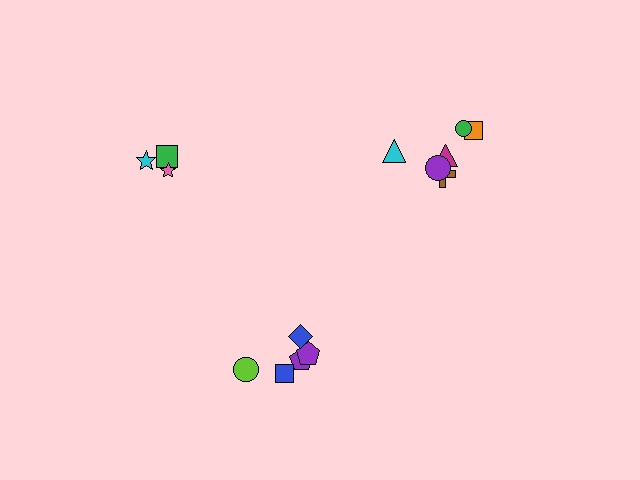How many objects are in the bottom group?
There are 5 objects.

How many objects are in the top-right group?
There are 6 objects.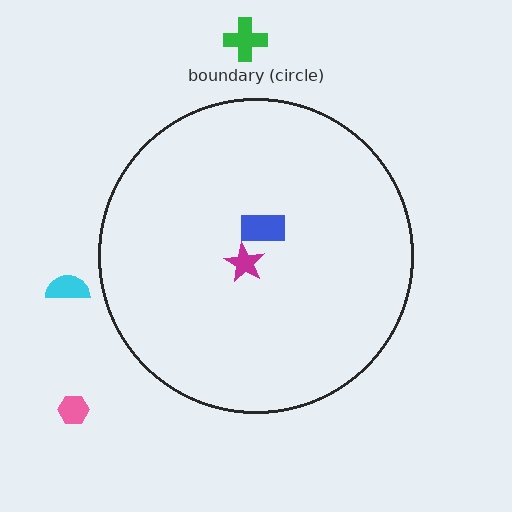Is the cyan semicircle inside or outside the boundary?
Outside.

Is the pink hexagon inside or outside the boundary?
Outside.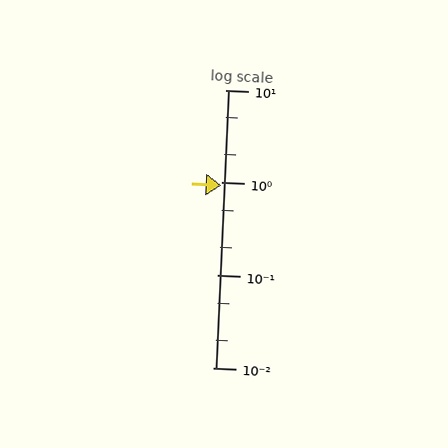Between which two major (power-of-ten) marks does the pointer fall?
The pointer is between 0.1 and 1.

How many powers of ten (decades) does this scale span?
The scale spans 3 decades, from 0.01 to 10.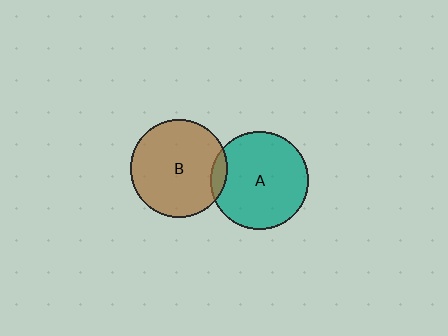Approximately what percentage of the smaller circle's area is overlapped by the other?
Approximately 10%.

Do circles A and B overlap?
Yes.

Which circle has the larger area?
Circle A (teal).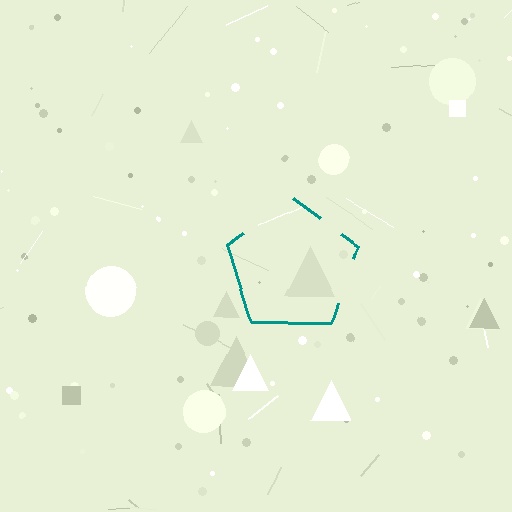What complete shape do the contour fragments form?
The contour fragments form a pentagon.